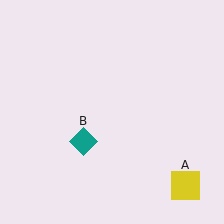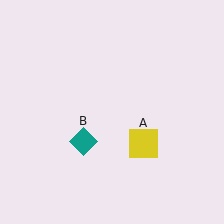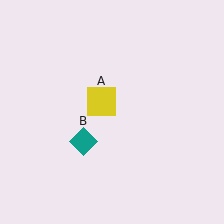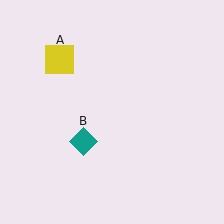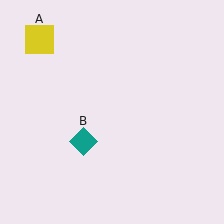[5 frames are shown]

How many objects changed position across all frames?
1 object changed position: yellow square (object A).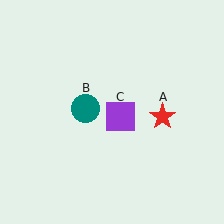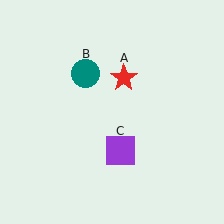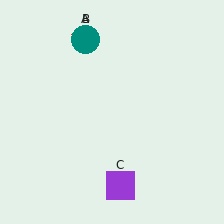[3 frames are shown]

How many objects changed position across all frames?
3 objects changed position: red star (object A), teal circle (object B), purple square (object C).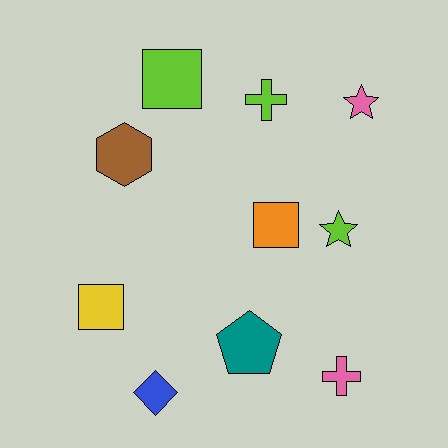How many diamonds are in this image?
There is 1 diamond.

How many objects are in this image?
There are 10 objects.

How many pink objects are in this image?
There are 2 pink objects.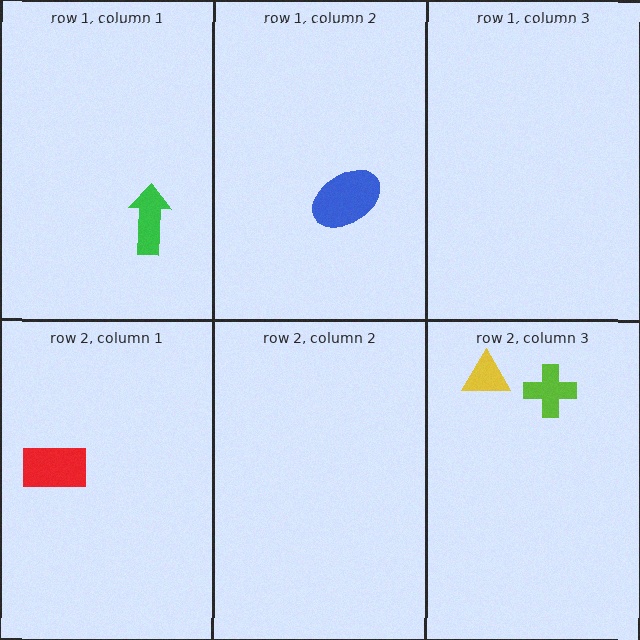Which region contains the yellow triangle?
The row 2, column 3 region.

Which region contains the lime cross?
The row 2, column 3 region.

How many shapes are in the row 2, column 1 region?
1.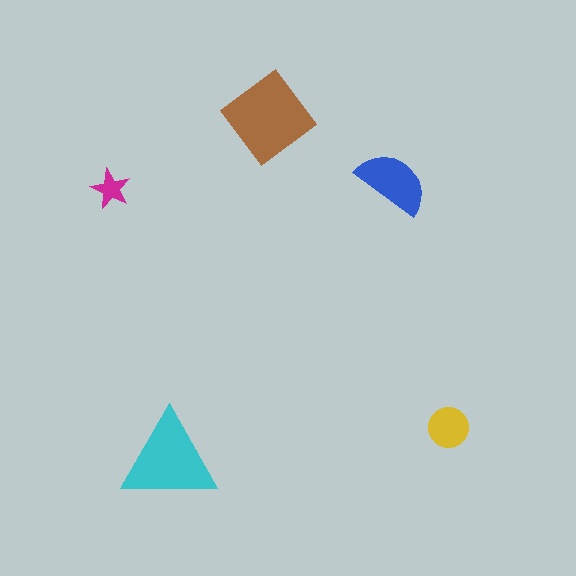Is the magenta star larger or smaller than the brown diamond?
Smaller.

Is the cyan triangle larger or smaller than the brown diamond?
Smaller.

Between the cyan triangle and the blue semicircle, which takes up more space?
The cyan triangle.